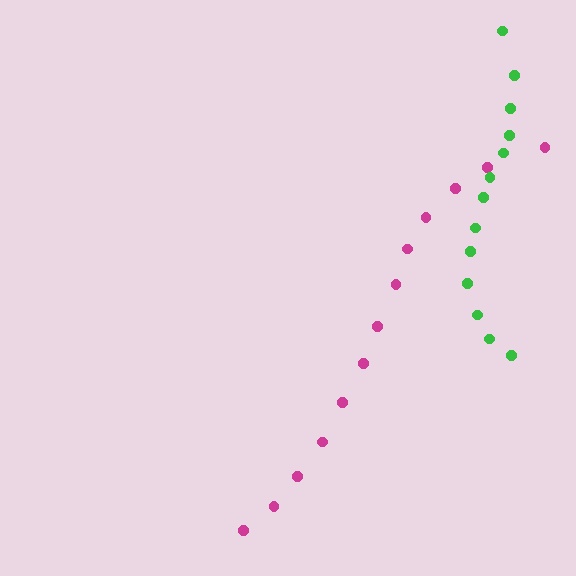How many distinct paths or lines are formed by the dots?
There are 2 distinct paths.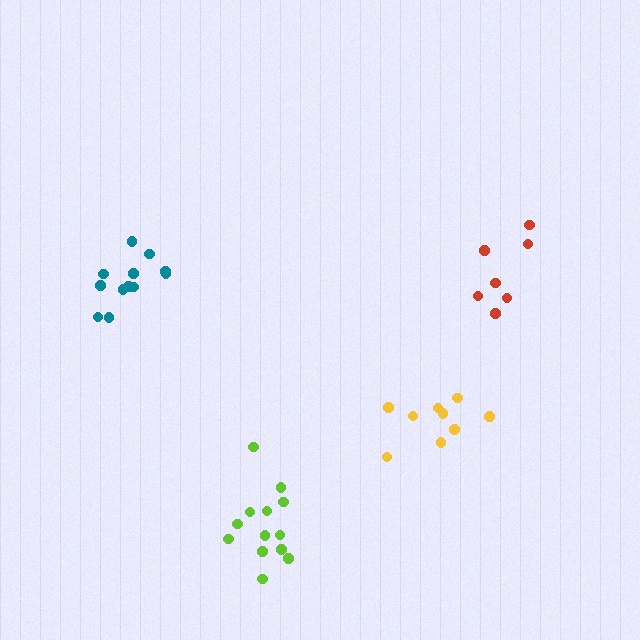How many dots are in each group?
Group 1: 7 dots, Group 2: 13 dots, Group 3: 9 dots, Group 4: 12 dots (41 total).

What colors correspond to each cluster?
The clusters are colored: red, lime, yellow, teal.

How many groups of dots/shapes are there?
There are 4 groups.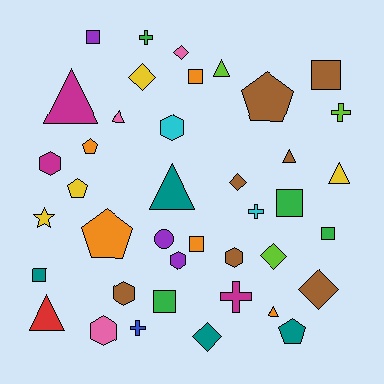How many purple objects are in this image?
There are 3 purple objects.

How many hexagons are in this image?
There are 6 hexagons.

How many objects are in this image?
There are 40 objects.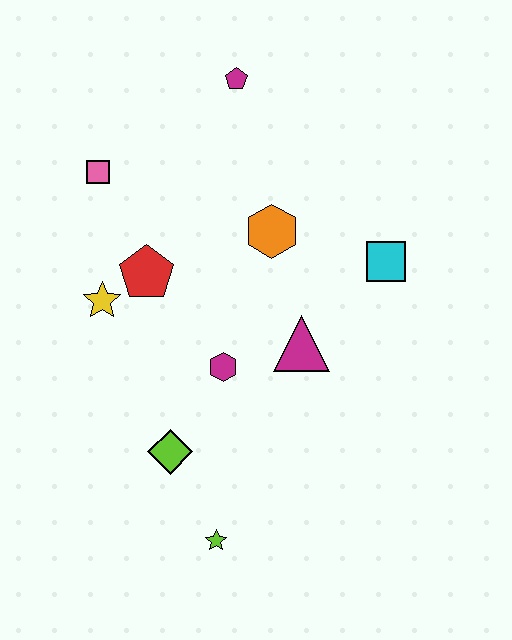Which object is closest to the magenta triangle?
The magenta hexagon is closest to the magenta triangle.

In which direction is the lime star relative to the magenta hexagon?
The lime star is below the magenta hexagon.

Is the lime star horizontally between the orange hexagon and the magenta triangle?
No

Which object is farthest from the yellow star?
The cyan square is farthest from the yellow star.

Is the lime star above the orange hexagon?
No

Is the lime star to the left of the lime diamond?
No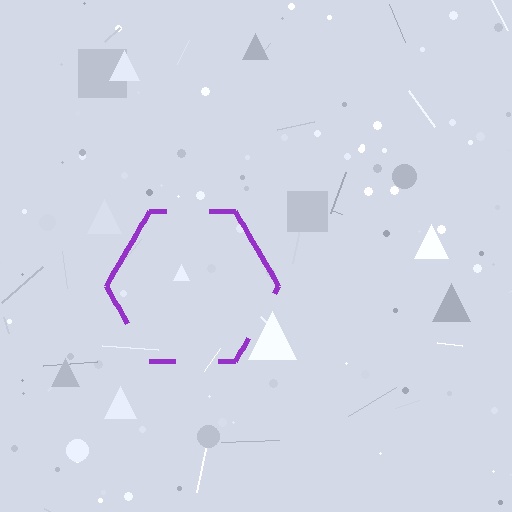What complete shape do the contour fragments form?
The contour fragments form a hexagon.